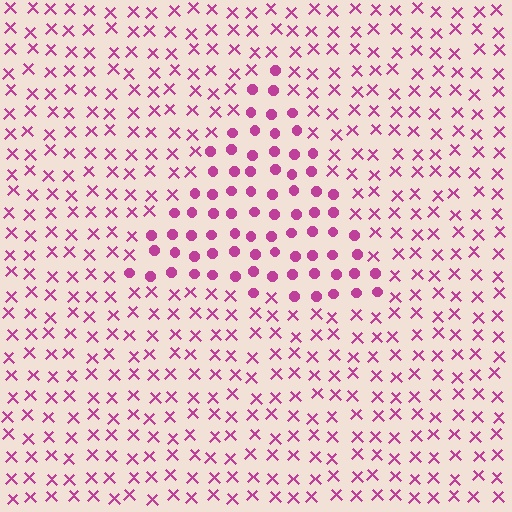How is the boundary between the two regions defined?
The boundary is defined by a change in element shape: circles inside vs. X marks outside. All elements share the same color and spacing.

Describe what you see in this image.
The image is filled with small magenta elements arranged in a uniform grid. A triangle-shaped region contains circles, while the surrounding area contains X marks. The boundary is defined purely by the change in element shape.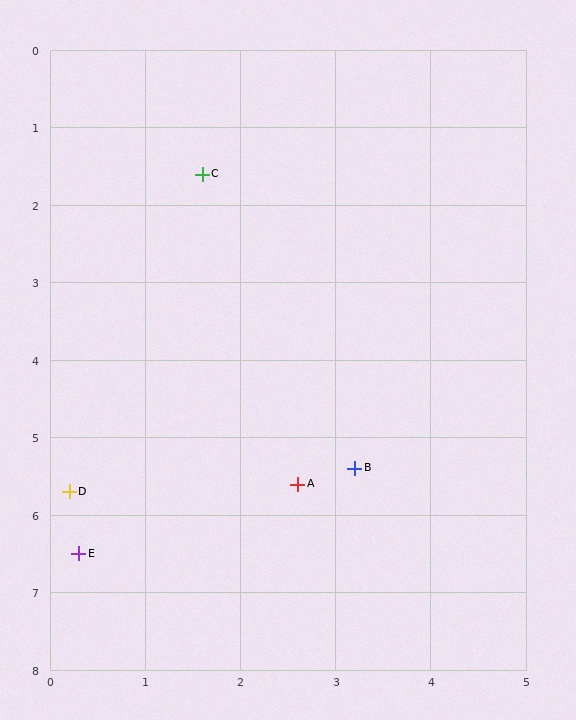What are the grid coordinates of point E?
Point E is at approximately (0.3, 6.5).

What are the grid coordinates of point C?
Point C is at approximately (1.6, 1.6).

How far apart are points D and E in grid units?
Points D and E are about 0.8 grid units apart.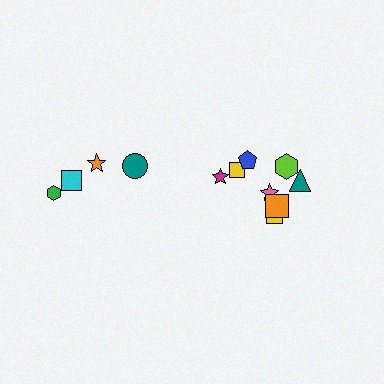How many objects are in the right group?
There are 8 objects.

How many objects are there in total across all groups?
There are 12 objects.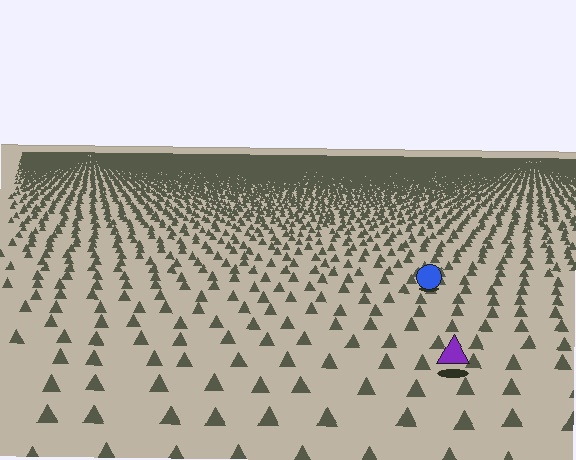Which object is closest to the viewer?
The purple triangle is closest. The texture marks near it are larger and more spread out.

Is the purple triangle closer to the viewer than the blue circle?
Yes. The purple triangle is closer — you can tell from the texture gradient: the ground texture is coarser near it.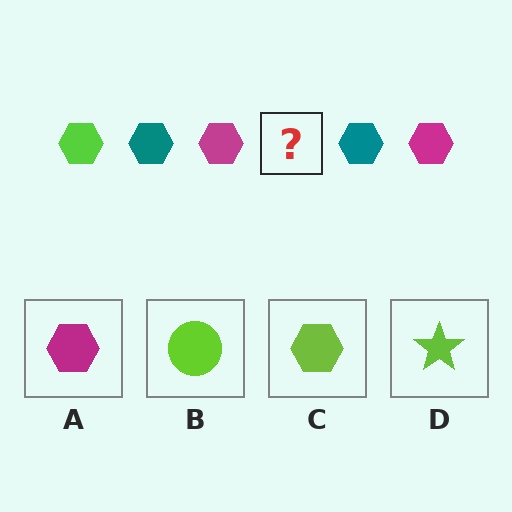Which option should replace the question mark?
Option C.